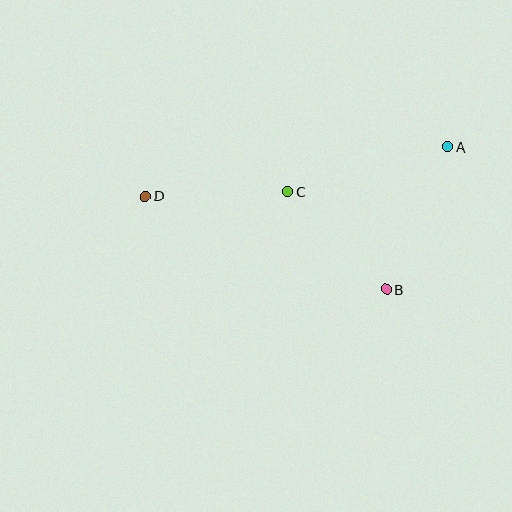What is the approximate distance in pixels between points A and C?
The distance between A and C is approximately 166 pixels.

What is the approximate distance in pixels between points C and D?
The distance between C and D is approximately 142 pixels.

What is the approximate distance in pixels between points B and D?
The distance between B and D is approximately 259 pixels.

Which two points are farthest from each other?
Points A and D are farthest from each other.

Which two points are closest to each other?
Points B and C are closest to each other.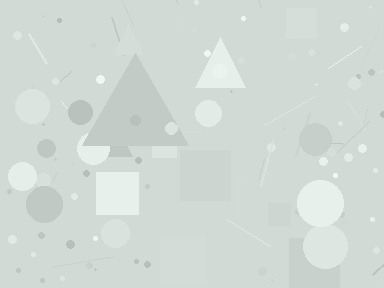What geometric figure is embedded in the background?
A triangle is embedded in the background.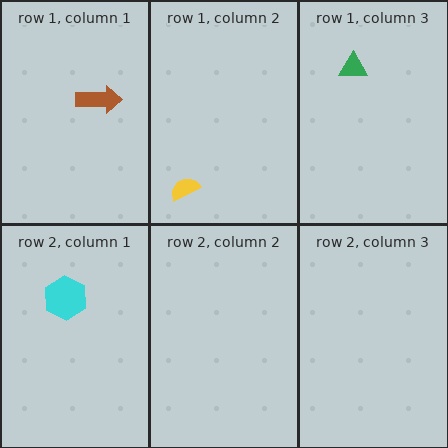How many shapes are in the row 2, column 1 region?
1.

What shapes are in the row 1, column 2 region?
The yellow semicircle.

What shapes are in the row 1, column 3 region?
The green triangle.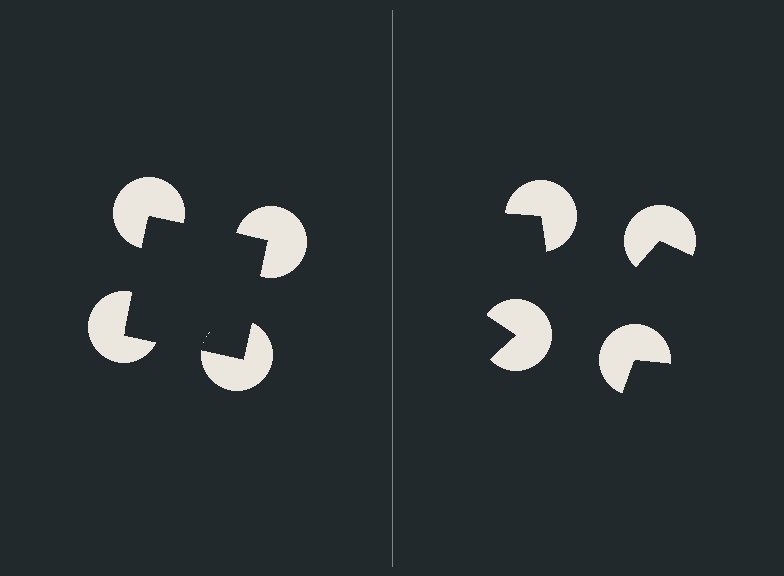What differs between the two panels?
The pac-man discs are positioned identically on both sides; only the wedge orientations differ. On the left they align to a square; on the right they are misaligned.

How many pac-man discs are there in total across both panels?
8 — 4 on each side.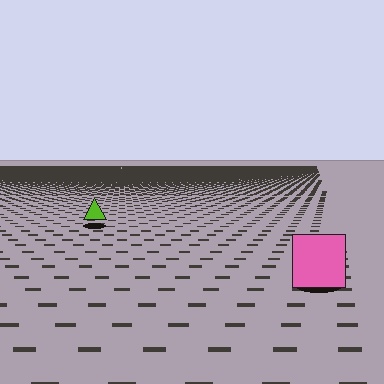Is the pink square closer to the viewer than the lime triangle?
Yes. The pink square is closer — you can tell from the texture gradient: the ground texture is coarser near it.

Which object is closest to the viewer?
The pink square is closest. The texture marks near it are larger and more spread out.